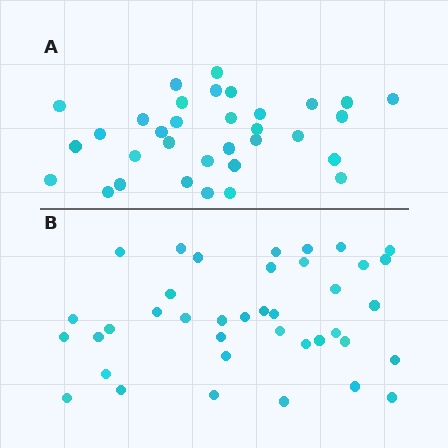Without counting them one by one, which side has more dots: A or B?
Region B (the bottom region) has more dots.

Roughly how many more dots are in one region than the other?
Region B has about 6 more dots than region A.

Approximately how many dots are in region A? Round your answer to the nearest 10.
About 30 dots. (The exact count is 33, which rounds to 30.)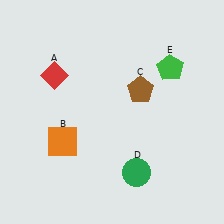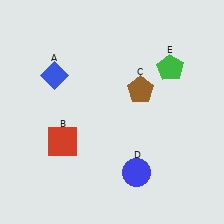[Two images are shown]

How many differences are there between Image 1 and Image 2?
There are 3 differences between the two images.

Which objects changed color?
A changed from red to blue. B changed from orange to red. D changed from green to blue.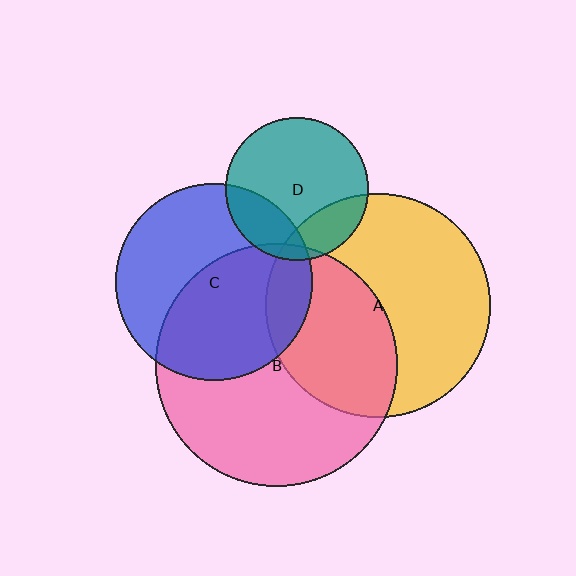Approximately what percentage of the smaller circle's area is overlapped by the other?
Approximately 15%.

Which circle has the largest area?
Circle B (pink).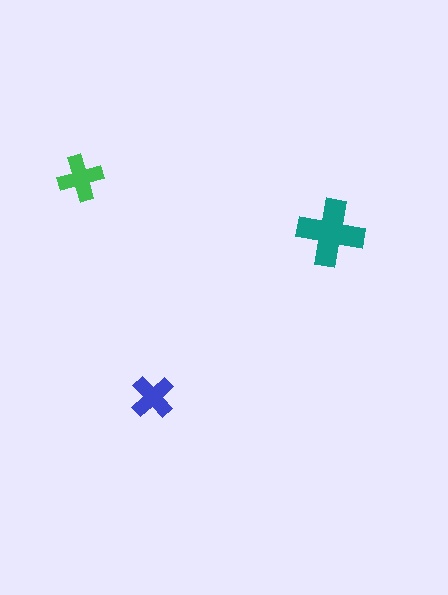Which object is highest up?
The green cross is topmost.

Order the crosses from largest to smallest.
the teal one, the green one, the blue one.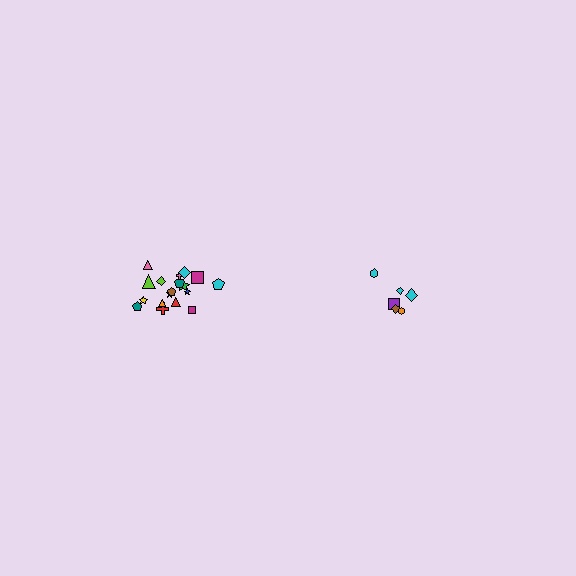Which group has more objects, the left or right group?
The left group.